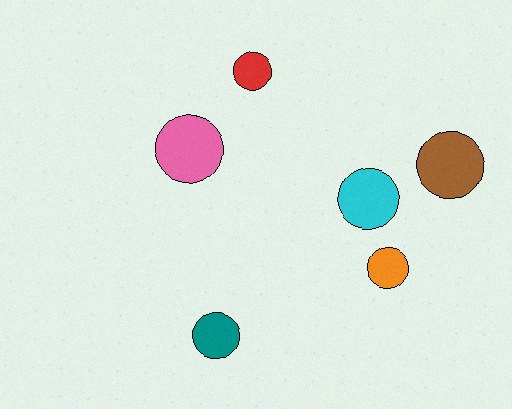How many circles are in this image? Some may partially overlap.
There are 6 circles.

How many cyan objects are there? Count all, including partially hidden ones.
There is 1 cyan object.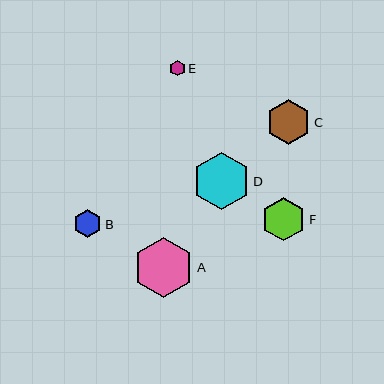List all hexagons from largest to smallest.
From largest to smallest: A, D, C, F, B, E.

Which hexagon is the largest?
Hexagon A is the largest with a size of approximately 60 pixels.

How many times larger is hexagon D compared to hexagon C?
Hexagon D is approximately 1.3 times the size of hexagon C.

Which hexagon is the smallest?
Hexagon E is the smallest with a size of approximately 16 pixels.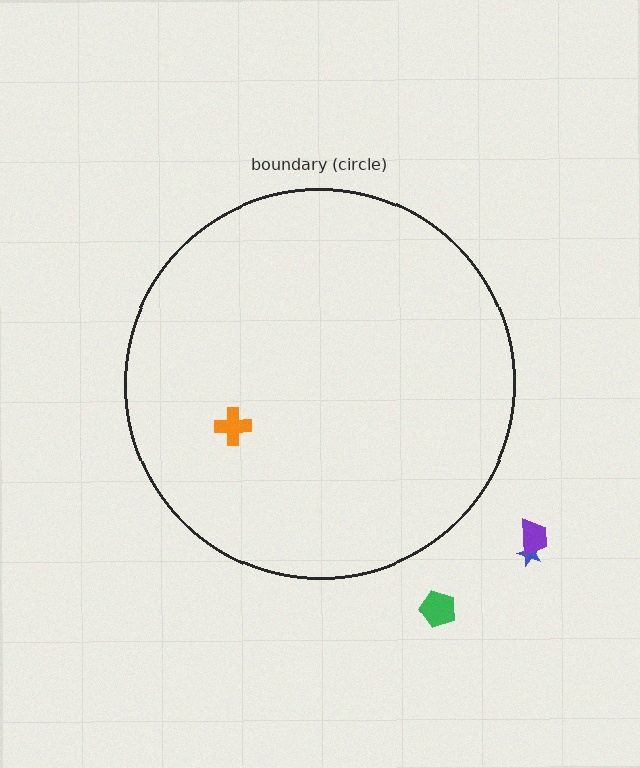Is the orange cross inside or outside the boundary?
Inside.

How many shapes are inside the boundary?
1 inside, 3 outside.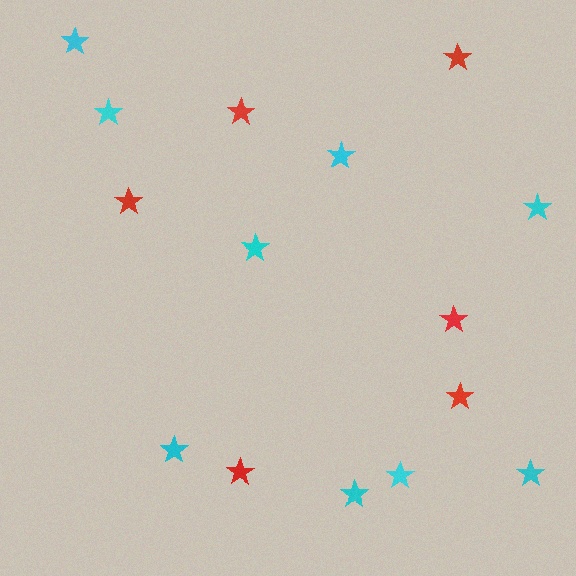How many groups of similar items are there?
There are 2 groups: one group of red stars (6) and one group of cyan stars (9).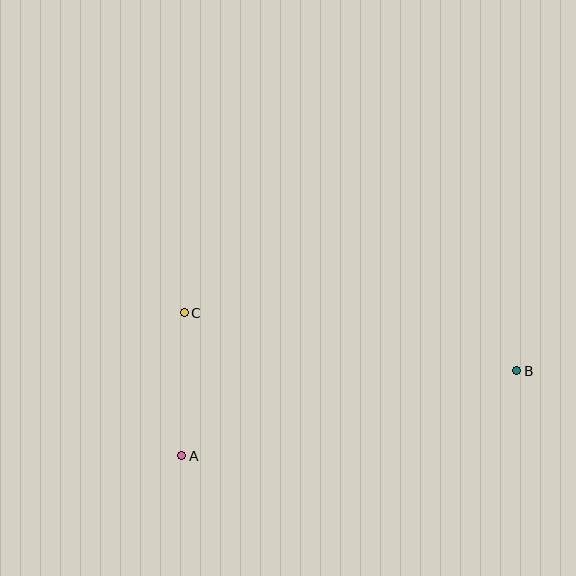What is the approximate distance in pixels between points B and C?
The distance between B and C is approximately 337 pixels.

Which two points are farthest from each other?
Points A and B are farthest from each other.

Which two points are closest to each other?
Points A and C are closest to each other.